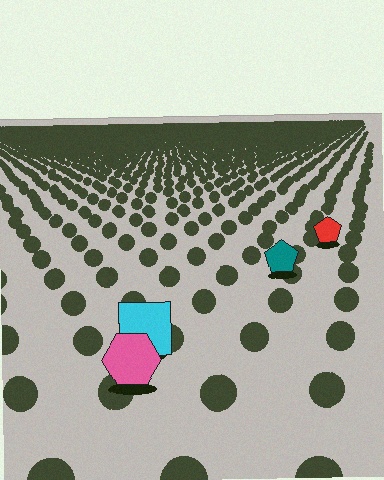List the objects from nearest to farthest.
From nearest to farthest: the pink hexagon, the cyan square, the teal pentagon, the red pentagon.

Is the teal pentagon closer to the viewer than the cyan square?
No. The cyan square is closer — you can tell from the texture gradient: the ground texture is coarser near it.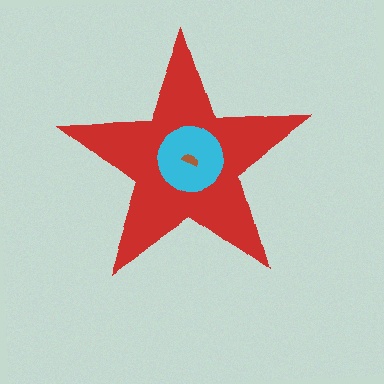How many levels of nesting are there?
3.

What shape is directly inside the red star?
The cyan circle.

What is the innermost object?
The brown semicircle.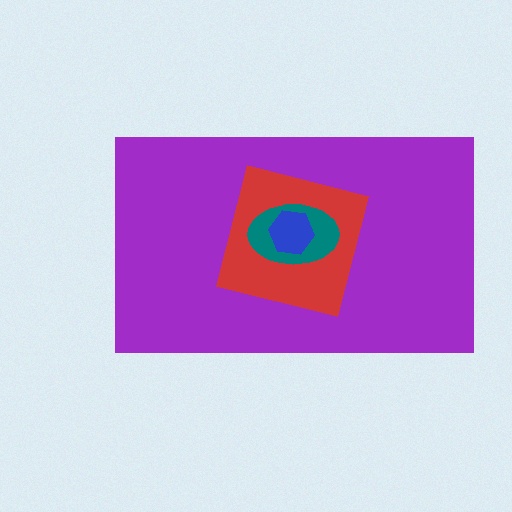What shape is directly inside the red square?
The teal ellipse.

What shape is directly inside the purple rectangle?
The red square.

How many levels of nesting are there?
4.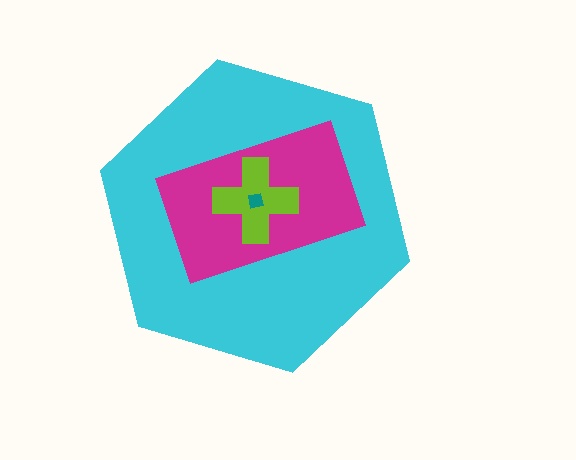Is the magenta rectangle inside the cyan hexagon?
Yes.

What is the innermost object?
The teal square.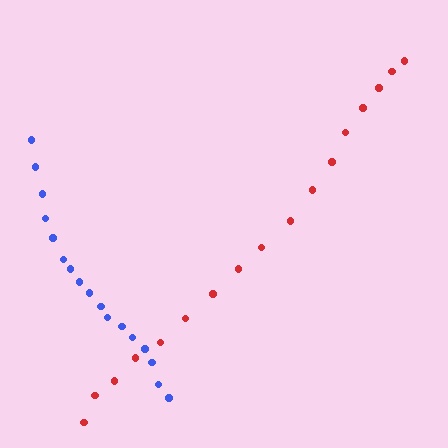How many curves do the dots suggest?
There are 2 distinct paths.